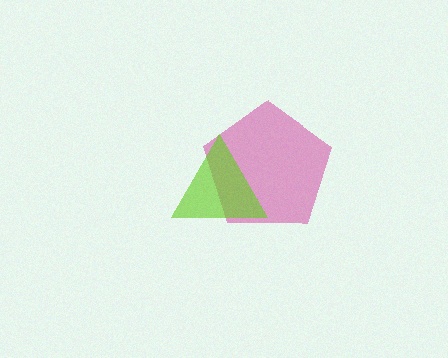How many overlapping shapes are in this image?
There are 2 overlapping shapes in the image.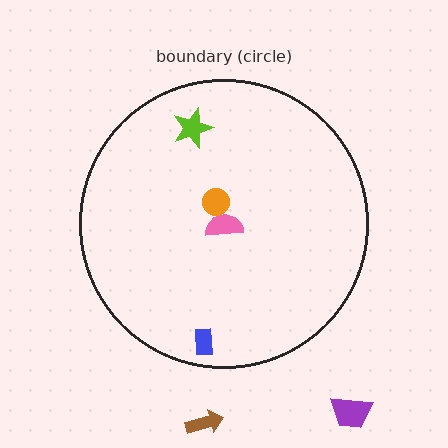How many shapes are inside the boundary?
4 inside, 2 outside.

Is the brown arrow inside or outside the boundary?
Outside.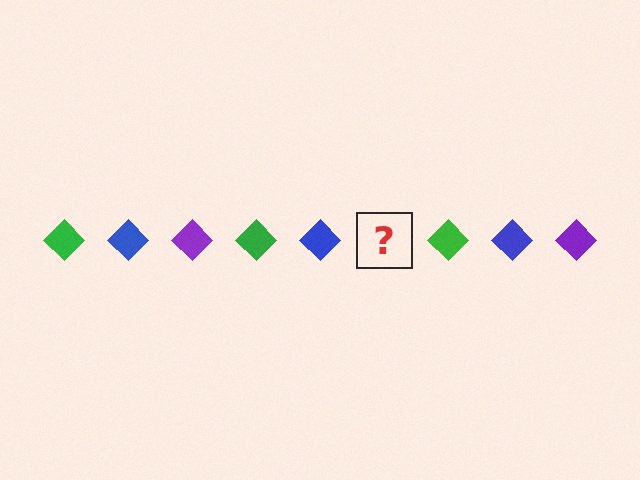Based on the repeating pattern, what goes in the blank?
The blank should be a purple diamond.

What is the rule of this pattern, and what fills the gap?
The rule is that the pattern cycles through green, blue, purple diamonds. The gap should be filled with a purple diamond.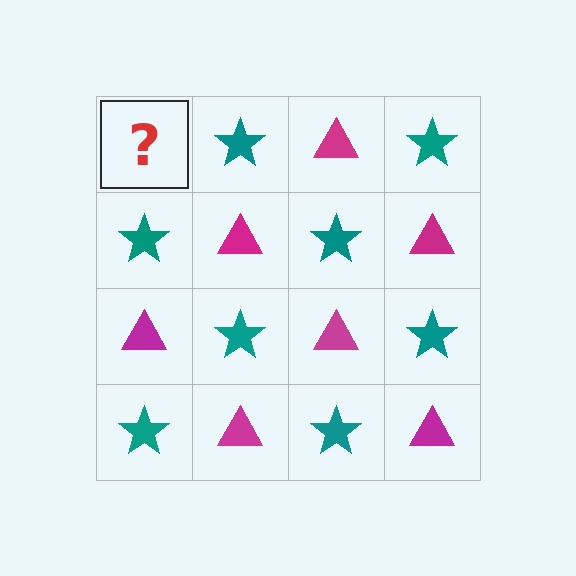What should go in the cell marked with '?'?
The missing cell should contain a magenta triangle.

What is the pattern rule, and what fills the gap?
The rule is that it alternates magenta triangle and teal star in a checkerboard pattern. The gap should be filled with a magenta triangle.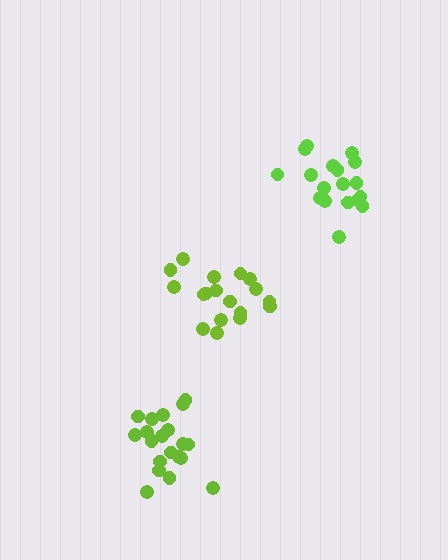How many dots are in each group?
Group 1: 20 dots, Group 2: 19 dots, Group 3: 18 dots (57 total).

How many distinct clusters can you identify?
There are 3 distinct clusters.